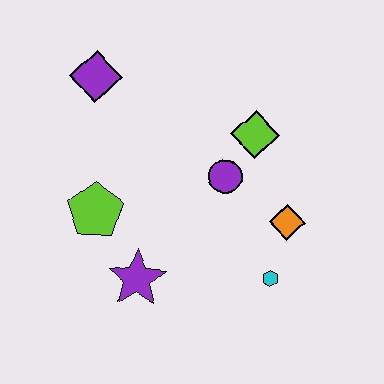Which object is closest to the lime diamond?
The purple circle is closest to the lime diamond.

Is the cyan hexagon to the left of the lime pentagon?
No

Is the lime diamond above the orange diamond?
Yes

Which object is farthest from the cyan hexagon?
The purple diamond is farthest from the cyan hexagon.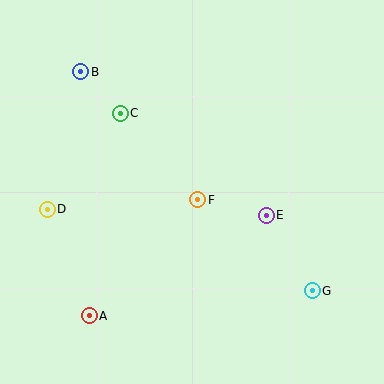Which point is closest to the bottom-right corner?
Point G is closest to the bottom-right corner.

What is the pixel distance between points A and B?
The distance between A and B is 244 pixels.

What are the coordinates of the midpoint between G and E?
The midpoint between G and E is at (289, 253).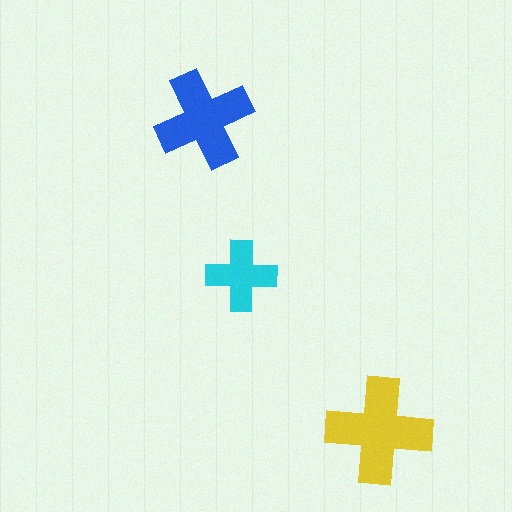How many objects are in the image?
There are 3 objects in the image.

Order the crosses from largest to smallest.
the yellow one, the blue one, the cyan one.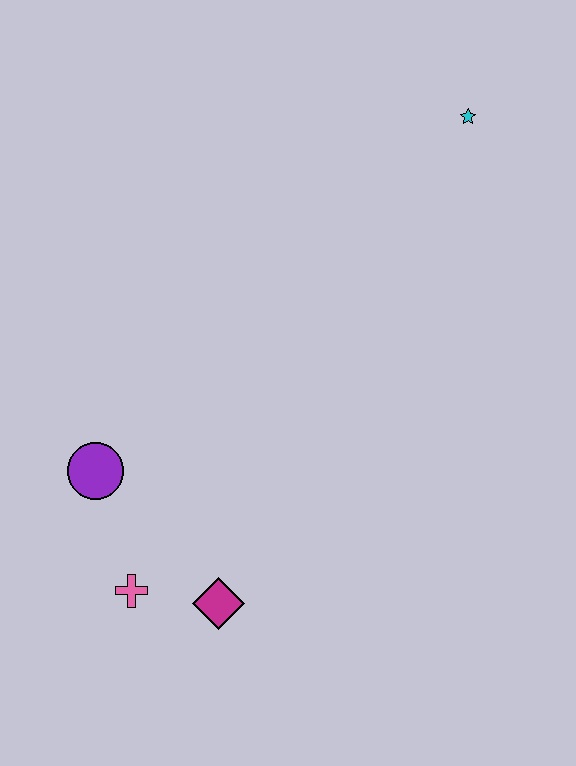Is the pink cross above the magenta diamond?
Yes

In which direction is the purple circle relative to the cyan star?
The purple circle is to the left of the cyan star.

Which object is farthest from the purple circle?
The cyan star is farthest from the purple circle.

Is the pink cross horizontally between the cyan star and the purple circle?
Yes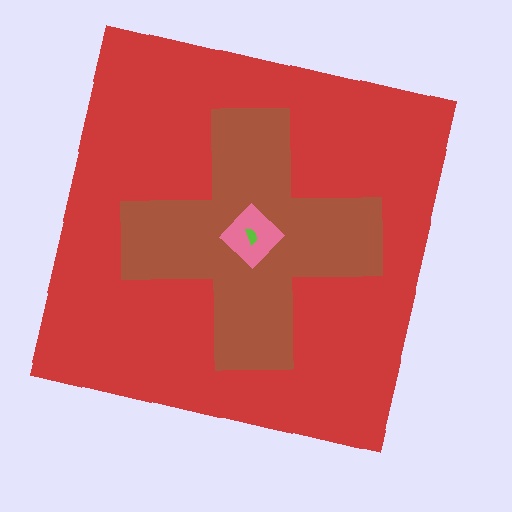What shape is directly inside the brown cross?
The pink diamond.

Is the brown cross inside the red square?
Yes.